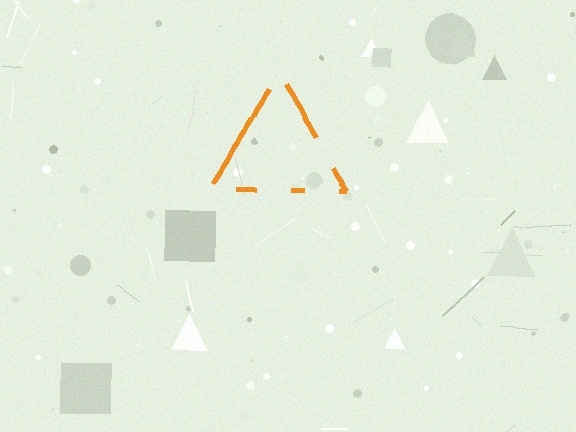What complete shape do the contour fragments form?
The contour fragments form a triangle.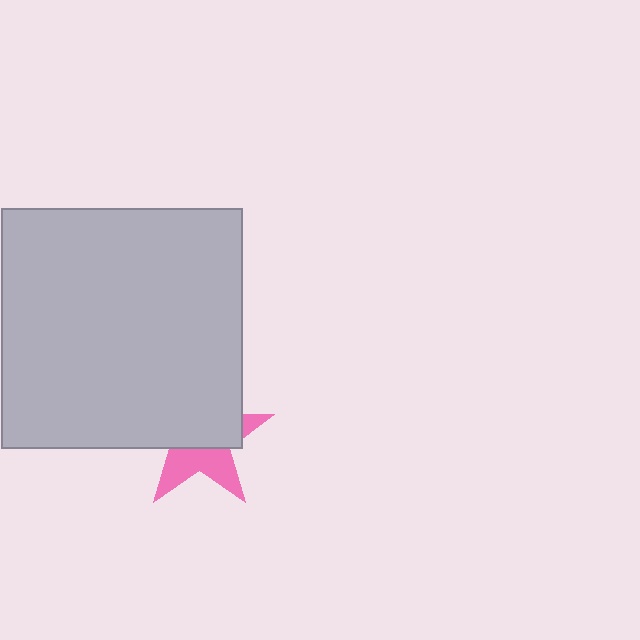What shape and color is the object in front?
The object in front is a light gray square.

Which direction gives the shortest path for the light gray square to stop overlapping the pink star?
Moving up gives the shortest separation.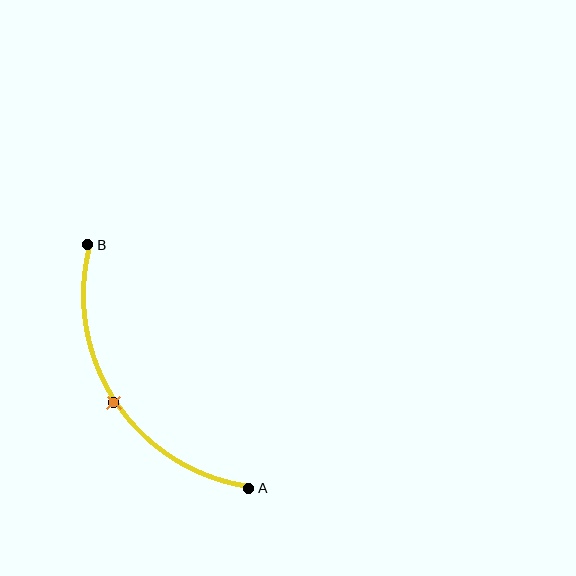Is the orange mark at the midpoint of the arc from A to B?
Yes. The orange mark lies on the arc at equal arc-length from both A and B — it is the arc midpoint.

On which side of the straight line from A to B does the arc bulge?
The arc bulges to the left of the straight line connecting A and B.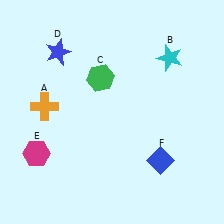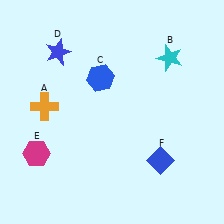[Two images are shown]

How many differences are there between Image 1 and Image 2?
There is 1 difference between the two images.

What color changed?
The hexagon (C) changed from green in Image 1 to blue in Image 2.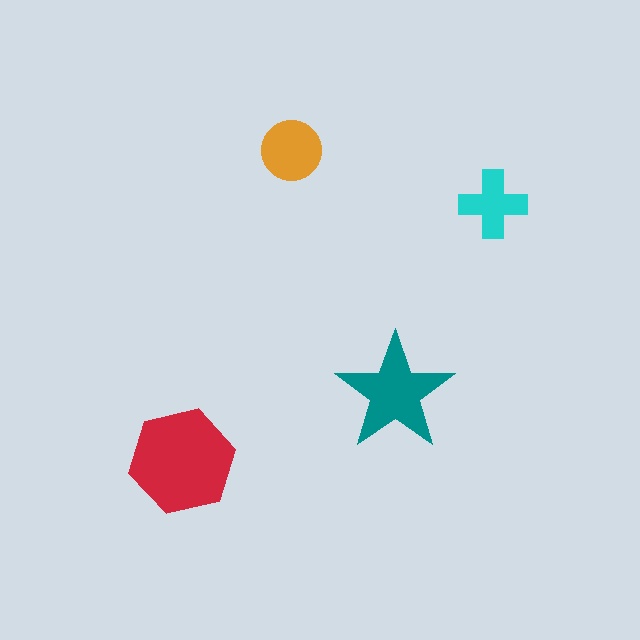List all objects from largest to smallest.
The red hexagon, the teal star, the orange circle, the cyan cross.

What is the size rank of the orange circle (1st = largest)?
3rd.